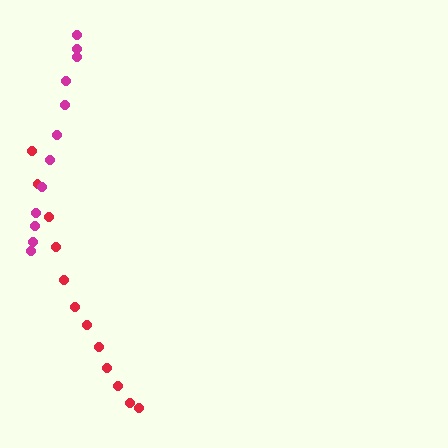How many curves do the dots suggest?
There are 2 distinct paths.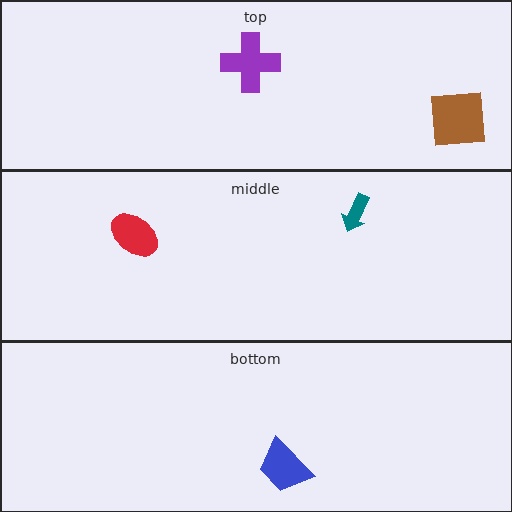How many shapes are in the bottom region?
1.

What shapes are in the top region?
The brown square, the purple cross.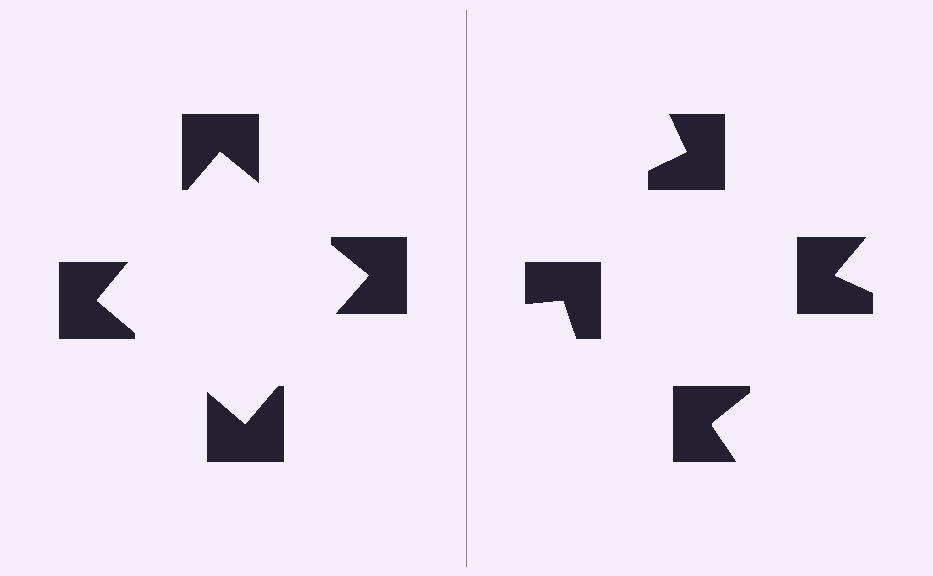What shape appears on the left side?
An illusory square.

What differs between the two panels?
The notched squares are positioned identically on both sides; only the wedge orientations differ. On the left they align to a square; on the right they are misaligned.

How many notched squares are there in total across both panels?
8 — 4 on each side.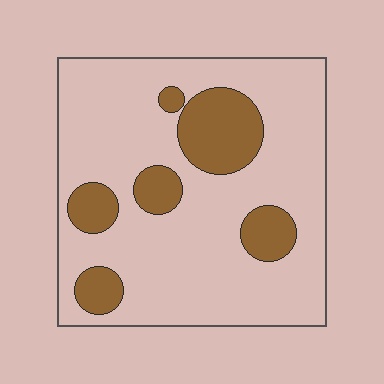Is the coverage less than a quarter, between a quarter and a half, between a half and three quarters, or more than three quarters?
Less than a quarter.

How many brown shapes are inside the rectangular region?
6.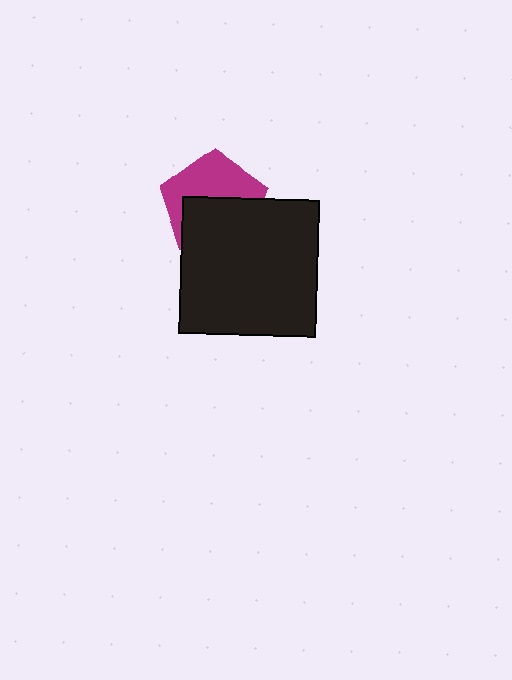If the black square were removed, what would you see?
You would see the complete magenta pentagon.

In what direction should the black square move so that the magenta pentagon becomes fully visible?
The black square should move down. That is the shortest direction to clear the overlap and leave the magenta pentagon fully visible.